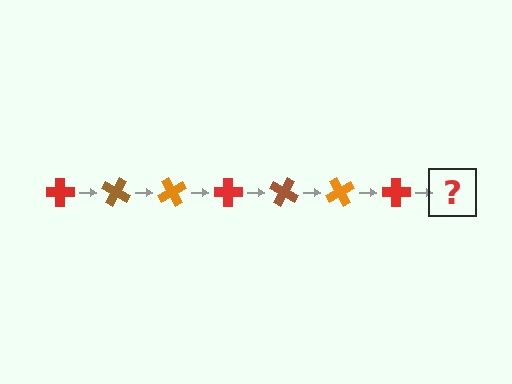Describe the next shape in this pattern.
It should be a brown cross, rotated 210 degrees from the start.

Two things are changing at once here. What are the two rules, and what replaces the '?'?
The two rules are that it rotates 30 degrees each step and the color cycles through red, brown, and orange. The '?' should be a brown cross, rotated 210 degrees from the start.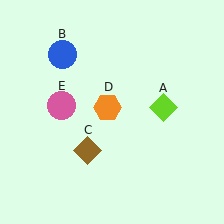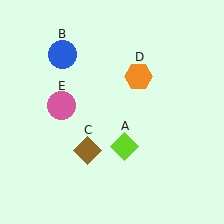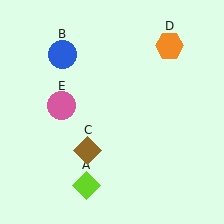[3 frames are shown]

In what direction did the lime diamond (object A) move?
The lime diamond (object A) moved down and to the left.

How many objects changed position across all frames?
2 objects changed position: lime diamond (object A), orange hexagon (object D).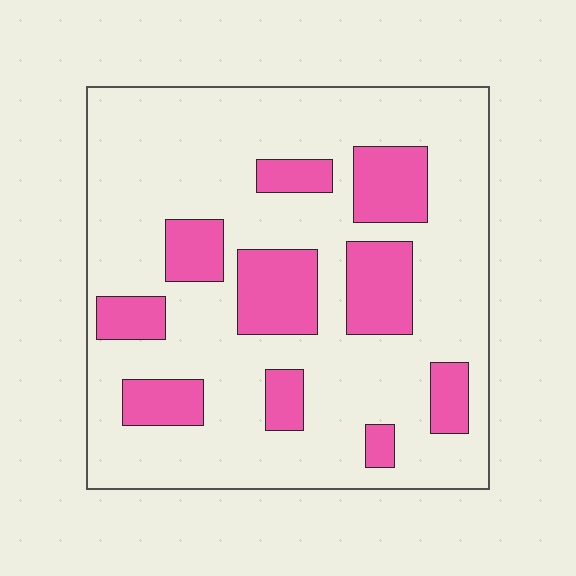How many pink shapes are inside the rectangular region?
10.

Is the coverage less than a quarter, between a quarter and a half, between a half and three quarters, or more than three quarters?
Less than a quarter.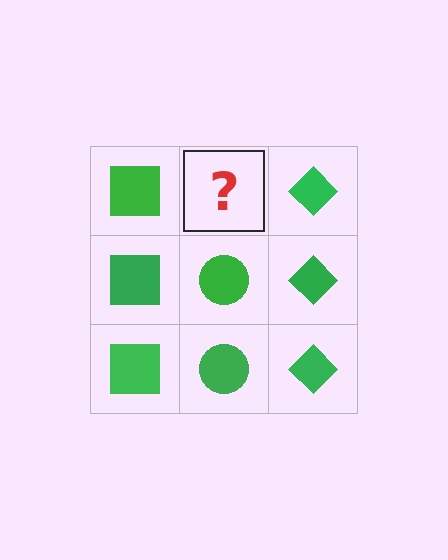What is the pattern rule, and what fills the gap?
The rule is that each column has a consistent shape. The gap should be filled with a green circle.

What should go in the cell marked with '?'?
The missing cell should contain a green circle.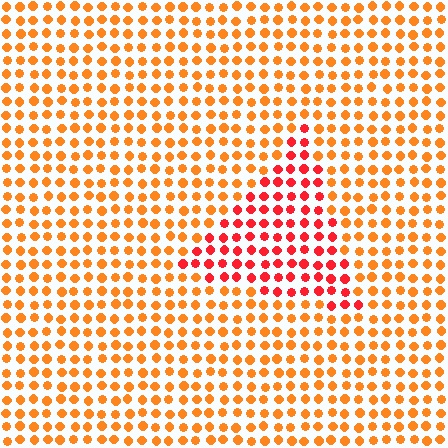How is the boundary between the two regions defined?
The boundary is defined purely by a slight shift in hue (about 33 degrees). Spacing, size, and orientation are identical on both sides.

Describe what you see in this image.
The image is filled with small orange elements in a uniform arrangement. A triangle-shaped region is visible where the elements are tinted to a slightly different hue, forming a subtle color boundary.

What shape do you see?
I see a triangle.